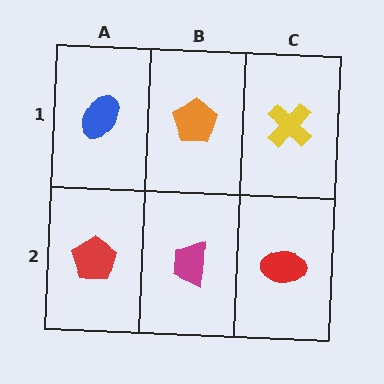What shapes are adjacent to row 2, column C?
A yellow cross (row 1, column C), a magenta trapezoid (row 2, column B).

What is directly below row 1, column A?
A red pentagon.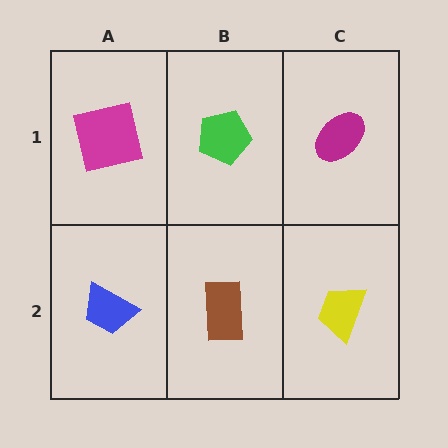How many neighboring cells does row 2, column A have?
2.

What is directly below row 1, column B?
A brown rectangle.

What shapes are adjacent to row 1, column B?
A brown rectangle (row 2, column B), a magenta square (row 1, column A), a magenta ellipse (row 1, column C).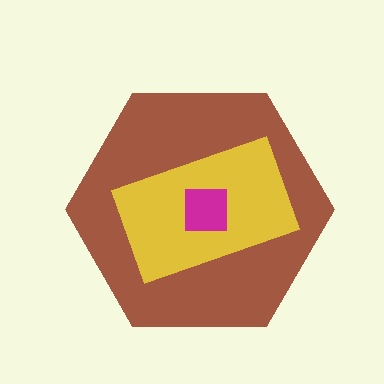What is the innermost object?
The magenta square.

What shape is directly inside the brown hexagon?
The yellow rectangle.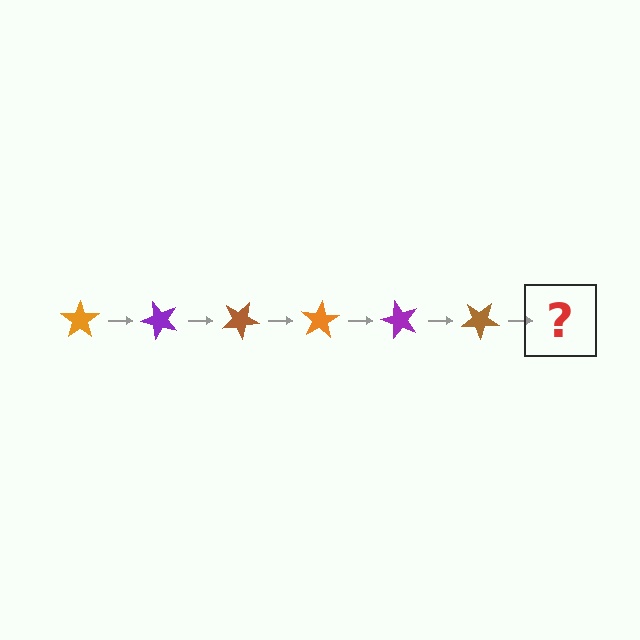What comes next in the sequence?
The next element should be an orange star, rotated 300 degrees from the start.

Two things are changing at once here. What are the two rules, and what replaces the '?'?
The two rules are that it rotates 50 degrees each step and the color cycles through orange, purple, and brown. The '?' should be an orange star, rotated 300 degrees from the start.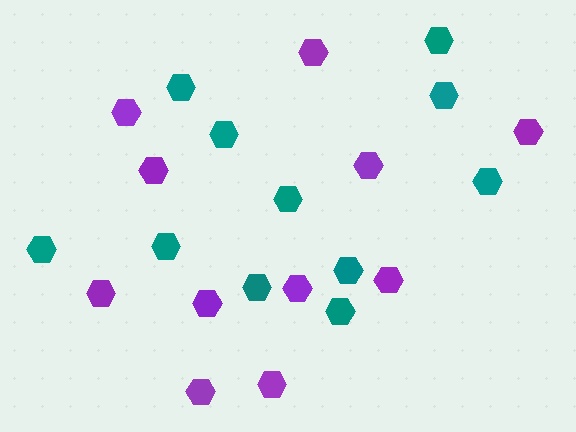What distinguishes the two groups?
There are 2 groups: one group of teal hexagons (11) and one group of purple hexagons (11).